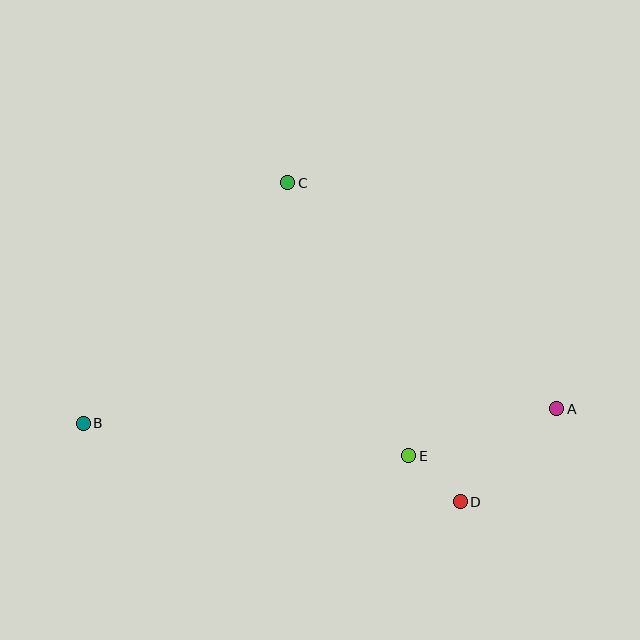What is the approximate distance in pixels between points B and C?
The distance between B and C is approximately 315 pixels.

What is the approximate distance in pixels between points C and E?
The distance between C and E is approximately 298 pixels.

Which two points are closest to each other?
Points D and E are closest to each other.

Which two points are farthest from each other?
Points A and B are farthest from each other.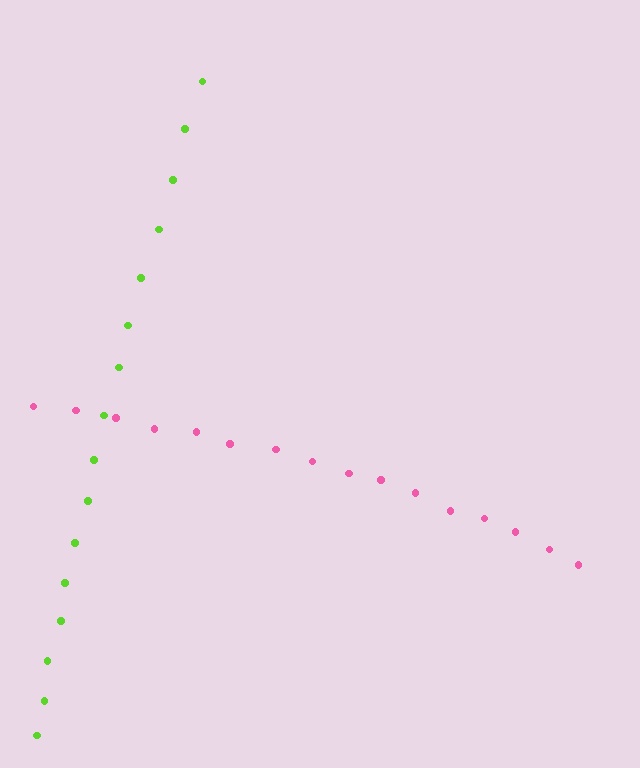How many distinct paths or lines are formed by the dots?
There are 2 distinct paths.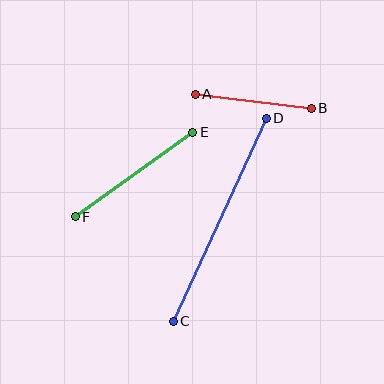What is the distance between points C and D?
The distance is approximately 223 pixels.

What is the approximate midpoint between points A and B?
The midpoint is at approximately (253, 101) pixels.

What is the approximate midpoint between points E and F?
The midpoint is at approximately (134, 175) pixels.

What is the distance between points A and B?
The distance is approximately 117 pixels.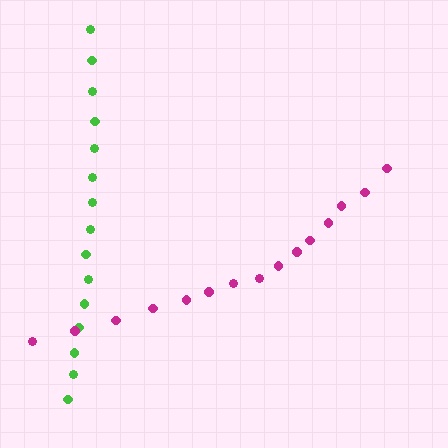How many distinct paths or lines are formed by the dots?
There are 2 distinct paths.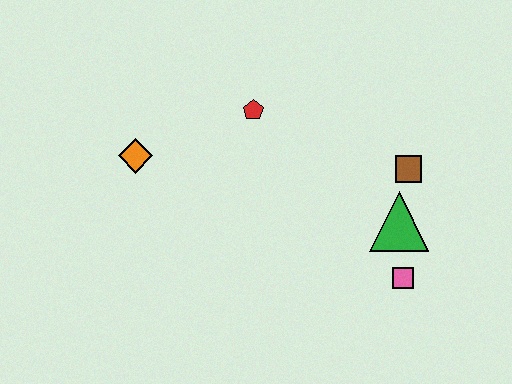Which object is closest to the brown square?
The green triangle is closest to the brown square.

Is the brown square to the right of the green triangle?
Yes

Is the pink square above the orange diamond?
No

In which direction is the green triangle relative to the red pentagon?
The green triangle is to the right of the red pentagon.